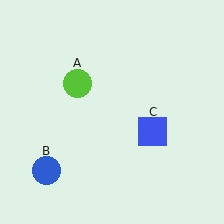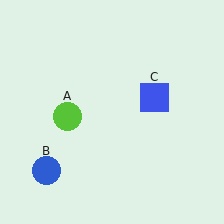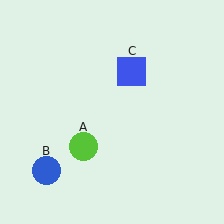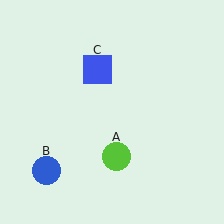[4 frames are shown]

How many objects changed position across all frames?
2 objects changed position: lime circle (object A), blue square (object C).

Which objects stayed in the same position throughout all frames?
Blue circle (object B) remained stationary.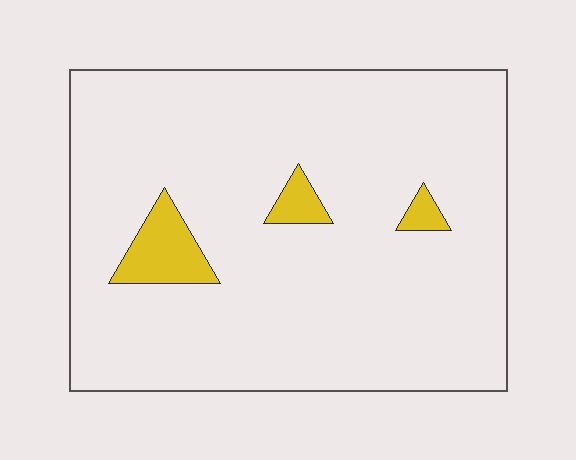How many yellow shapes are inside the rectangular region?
3.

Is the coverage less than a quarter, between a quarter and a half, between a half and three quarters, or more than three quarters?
Less than a quarter.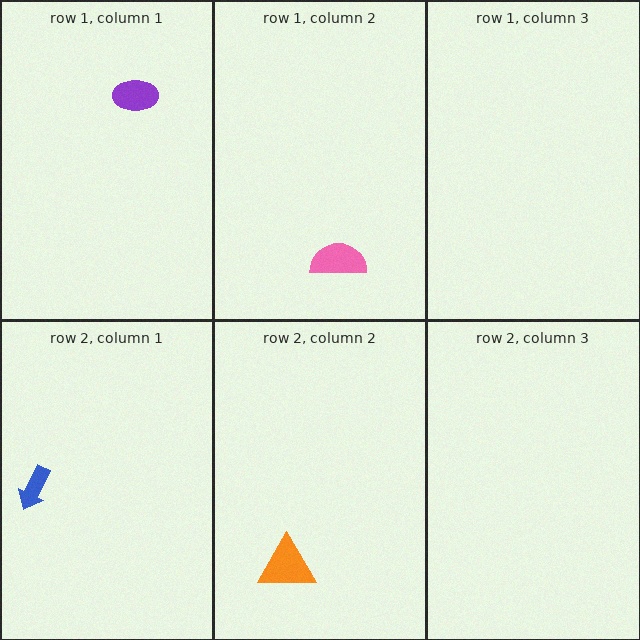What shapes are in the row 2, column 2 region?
The orange triangle.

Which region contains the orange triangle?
The row 2, column 2 region.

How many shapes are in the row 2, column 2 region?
1.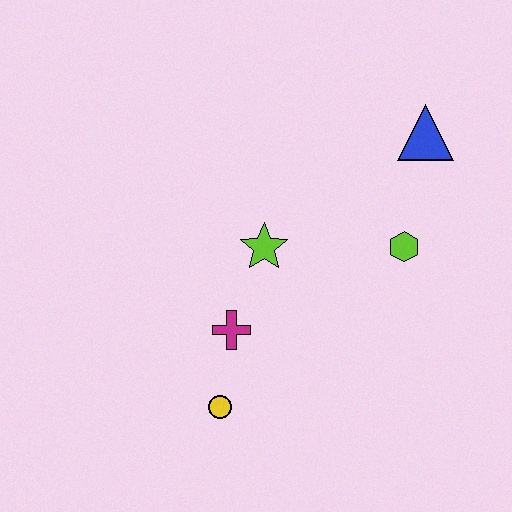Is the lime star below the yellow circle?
No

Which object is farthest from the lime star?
The blue triangle is farthest from the lime star.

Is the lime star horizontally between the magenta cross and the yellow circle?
No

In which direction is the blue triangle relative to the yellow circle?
The blue triangle is above the yellow circle.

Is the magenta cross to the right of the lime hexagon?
No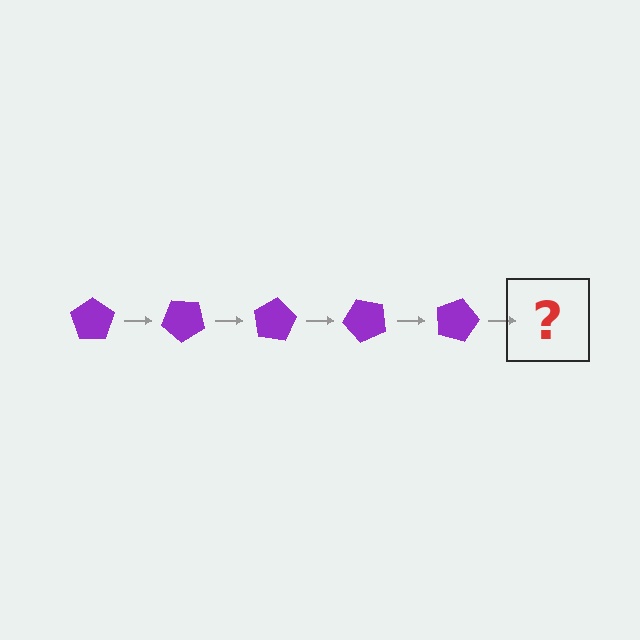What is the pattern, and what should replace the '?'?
The pattern is that the pentagon rotates 40 degrees each step. The '?' should be a purple pentagon rotated 200 degrees.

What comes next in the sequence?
The next element should be a purple pentagon rotated 200 degrees.